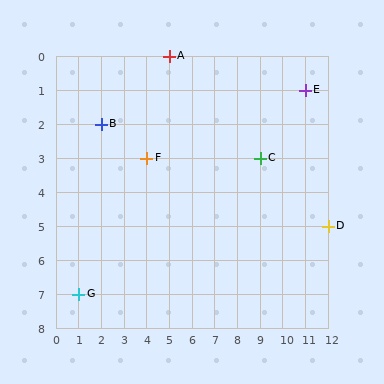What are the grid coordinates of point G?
Point G is at grid coordinates (1, 7).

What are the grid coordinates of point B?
Point B is at grid coordinates (2, 2).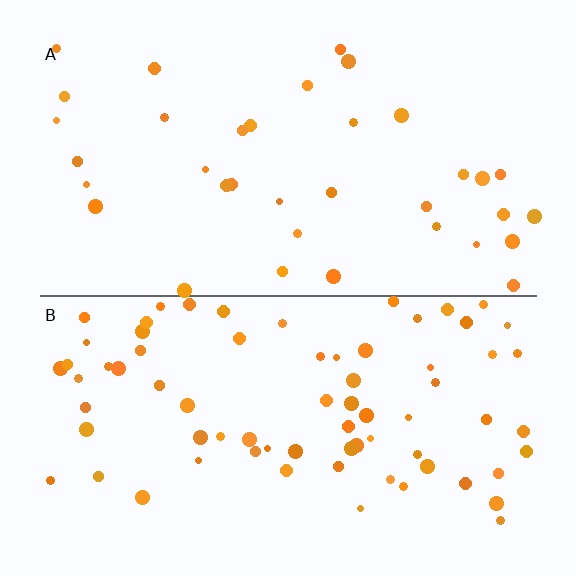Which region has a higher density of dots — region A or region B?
B (the bottom).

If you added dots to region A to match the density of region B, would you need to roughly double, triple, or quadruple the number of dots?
Approximately double.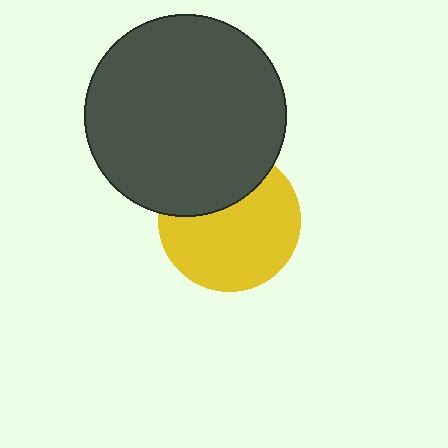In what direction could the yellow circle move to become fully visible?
The yellow circle could move down. That would shift it out from behind the dark gray circle entirely.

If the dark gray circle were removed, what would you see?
You would see the complete yellow circle.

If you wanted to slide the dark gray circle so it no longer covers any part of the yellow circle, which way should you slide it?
Slide it up — that is the most direct way to separate the two shapes.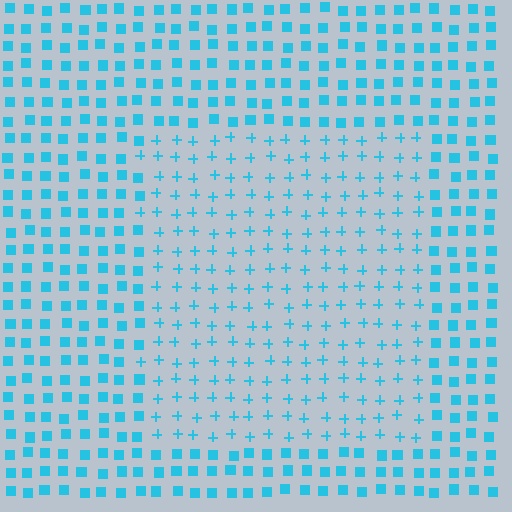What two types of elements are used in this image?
The image uses plus signs inside the rectangle region and squares outside it.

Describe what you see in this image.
The image is filled with small cyan elements arranged in a uniform grid. A rectangle-shaped region contains plus signs, while the surrounding area contains squares. The boundary is defined purely by the change in element shape.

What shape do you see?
I see a rectangle.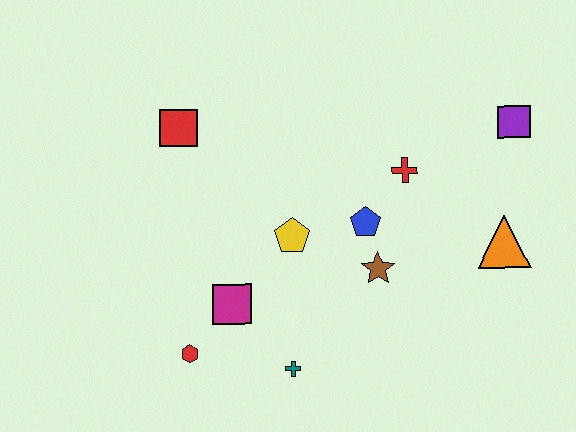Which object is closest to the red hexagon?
The magenta square is closest to the red hexagon.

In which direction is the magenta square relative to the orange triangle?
The magenta square is to the left of the orange triangle.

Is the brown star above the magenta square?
Yes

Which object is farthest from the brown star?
The red square is farthest from the brown star.